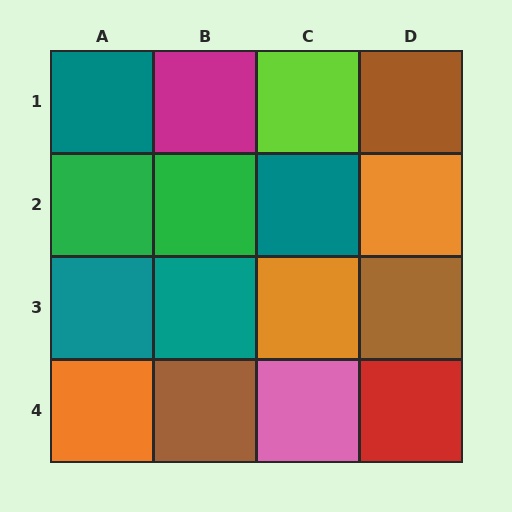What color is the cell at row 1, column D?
Brown.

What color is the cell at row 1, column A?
Teal.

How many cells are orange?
3 cells are orange.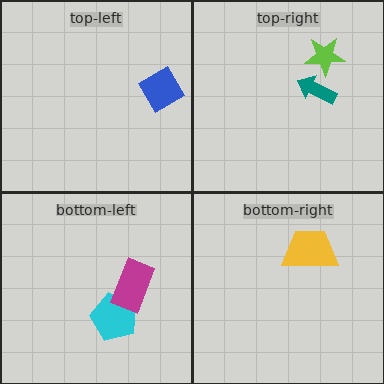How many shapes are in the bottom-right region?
1.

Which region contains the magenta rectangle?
The bottom-left region.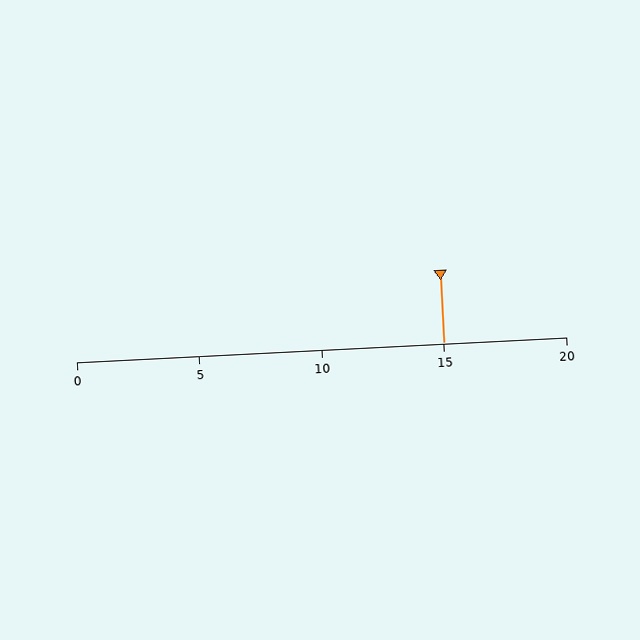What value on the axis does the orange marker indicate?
The marker indicates approximately 15.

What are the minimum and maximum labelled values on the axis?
The axis runs from 0 to 20.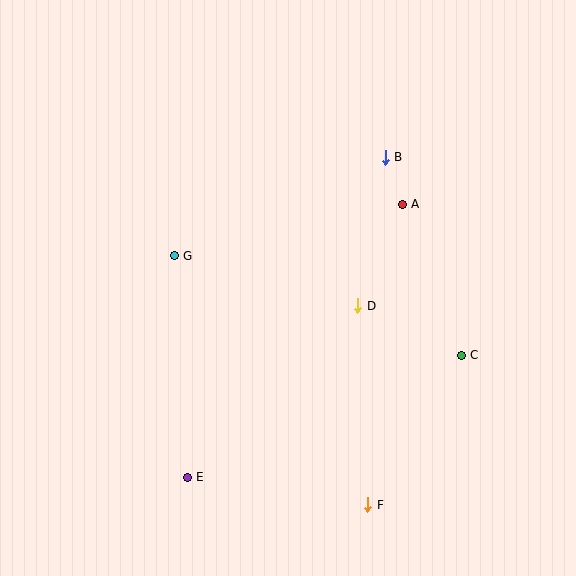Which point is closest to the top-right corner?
Point B is closest to the top-right corner.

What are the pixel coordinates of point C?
Point C is at (461, 355).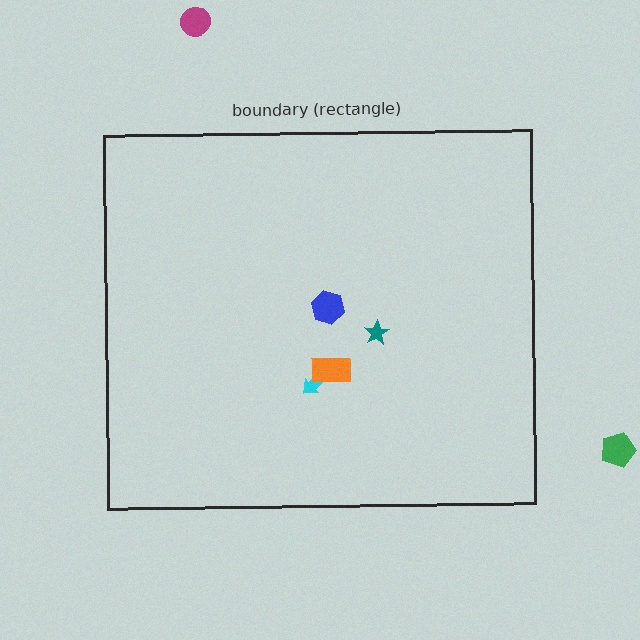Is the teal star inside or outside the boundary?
Inside.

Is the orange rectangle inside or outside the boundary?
Inside.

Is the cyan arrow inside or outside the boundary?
Inside.